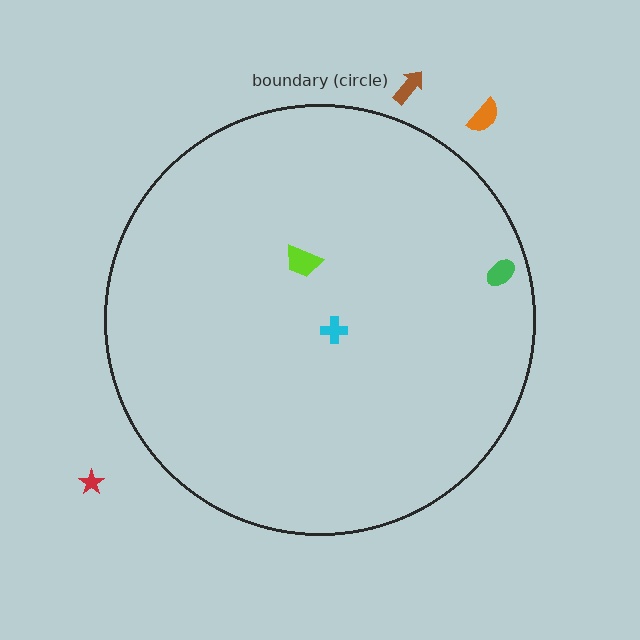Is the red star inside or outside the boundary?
Outside.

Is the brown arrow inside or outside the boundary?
Outside.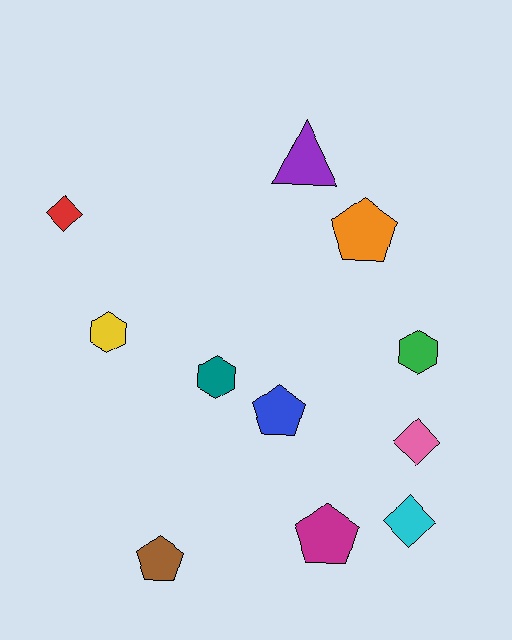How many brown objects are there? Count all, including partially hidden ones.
There is 1 brown object.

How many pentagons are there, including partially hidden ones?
There are 4 pentagons.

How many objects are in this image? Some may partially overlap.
There are 11 objects.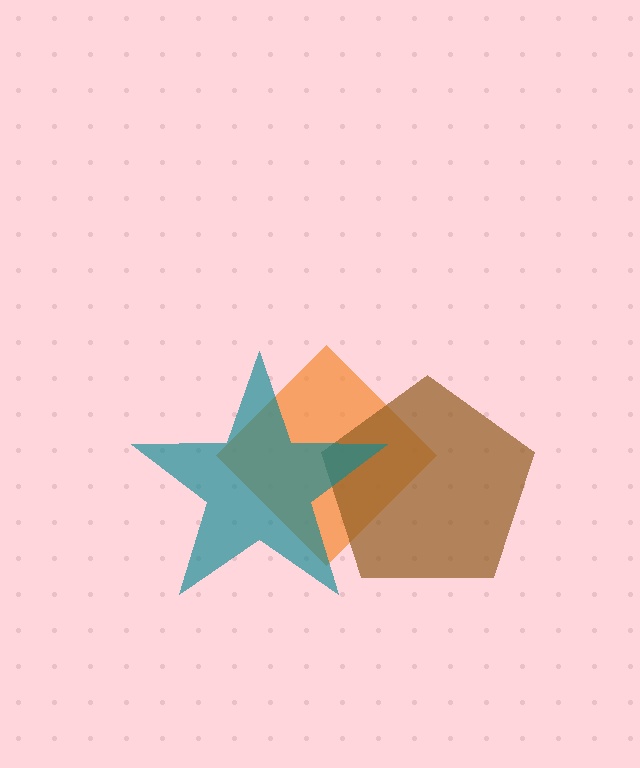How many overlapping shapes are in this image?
There are 3 overlapping shapes in the image.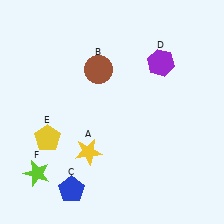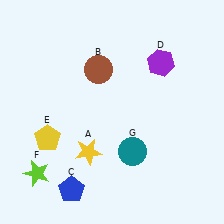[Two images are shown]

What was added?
A teal circle (G) was added in Image 2.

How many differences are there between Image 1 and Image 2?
There is 1 difference between the two images.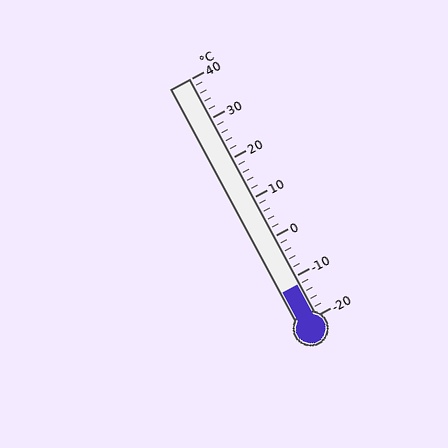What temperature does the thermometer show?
The thermometer shows approximately -12°C.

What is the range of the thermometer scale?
The thermometer scale ranges from -20°C to 40°C.